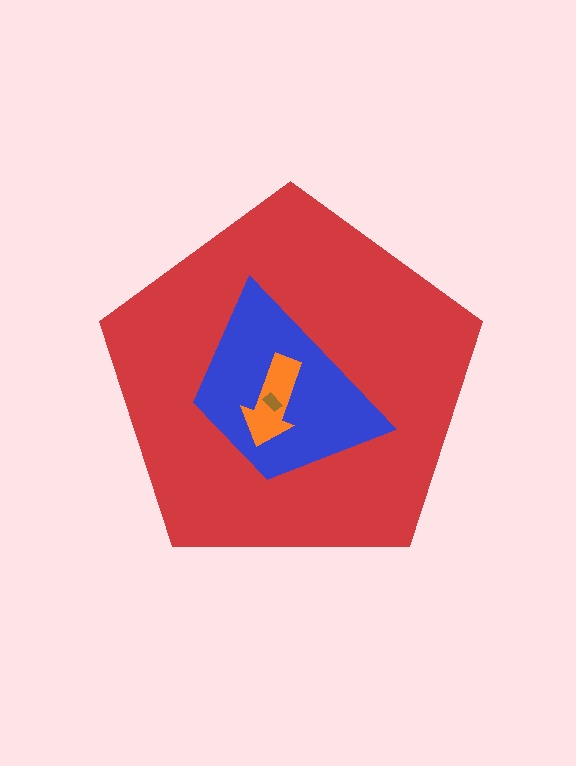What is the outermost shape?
The red pentagon.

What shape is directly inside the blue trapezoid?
The orange arrow.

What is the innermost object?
The brown rectangle.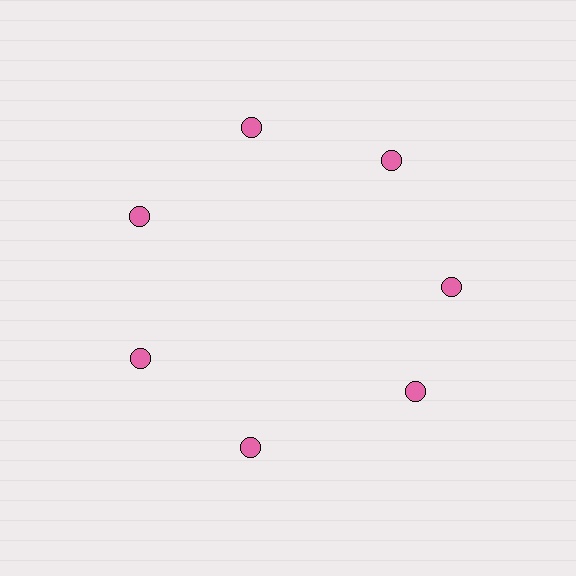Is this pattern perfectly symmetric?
No. The 7 pink circles are arranged in a ring, but one element near the 5 o'clock position is rotated out of alignment along the ring, breaking the 7-fold rotational symmetry.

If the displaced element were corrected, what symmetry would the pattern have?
It would have 7-fold rotational symmetry — the pattern would map onto itself every 51 degrees.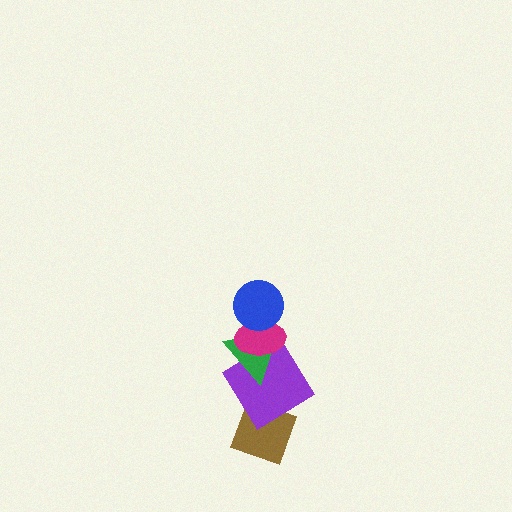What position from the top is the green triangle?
The green triangle is 3rd from the top.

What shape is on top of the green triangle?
The magenta ellipse is on top of the green triangle.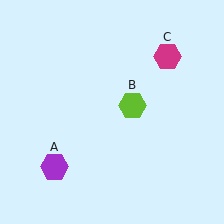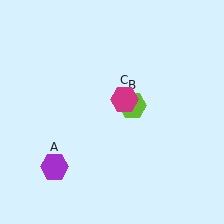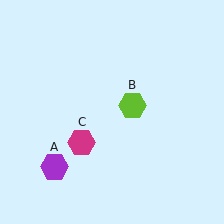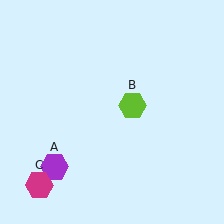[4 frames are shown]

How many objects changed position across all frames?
1 object changed position: magenta hexagon (object C).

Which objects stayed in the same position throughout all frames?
Purple hexagon (object A) and lime hexagon (object B) remained stationary.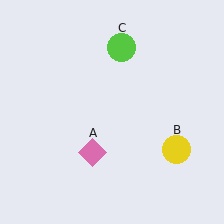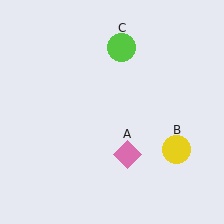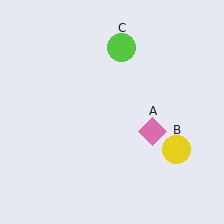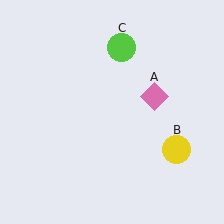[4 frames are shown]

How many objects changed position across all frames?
1 object changed position: pink diamond (object A).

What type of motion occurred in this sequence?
The pink diamond (object A) rotated counterclockwise around the center of the scene.